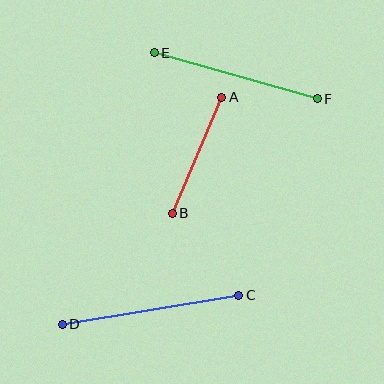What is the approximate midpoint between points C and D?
The midpoint is at approximately (150, 310) pixels.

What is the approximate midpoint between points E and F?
The midpoint is at approximately (236, 76) pixels.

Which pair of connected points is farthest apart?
Points C and D are farthest apart.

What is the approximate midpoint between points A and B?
The midpoint is at approximately (197, 155) pixels.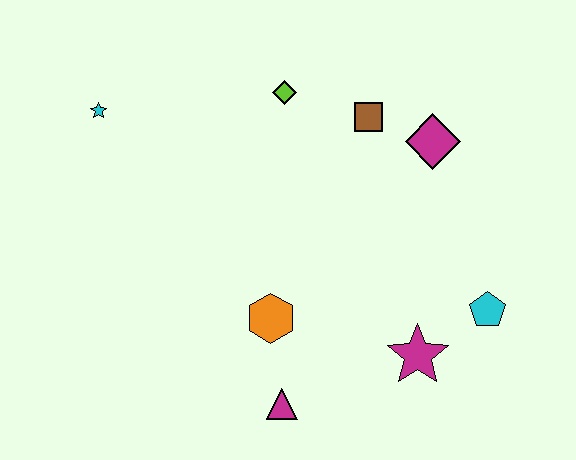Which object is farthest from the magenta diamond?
The cyan star is farthest from the magenta diamond.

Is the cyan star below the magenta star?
No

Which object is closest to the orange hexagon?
The magenta triangle is closest to the orange hexagon.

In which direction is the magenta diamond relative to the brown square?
The magenta diamond is to the right of the brown square.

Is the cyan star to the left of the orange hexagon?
Yes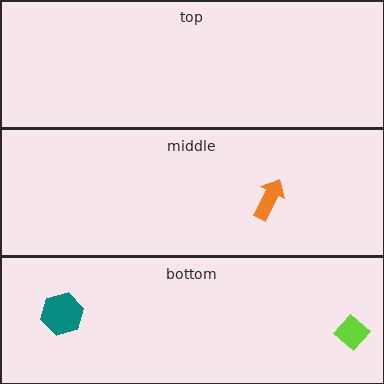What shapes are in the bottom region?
The lime diamond, the teal hexagon.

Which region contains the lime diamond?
The bottom region.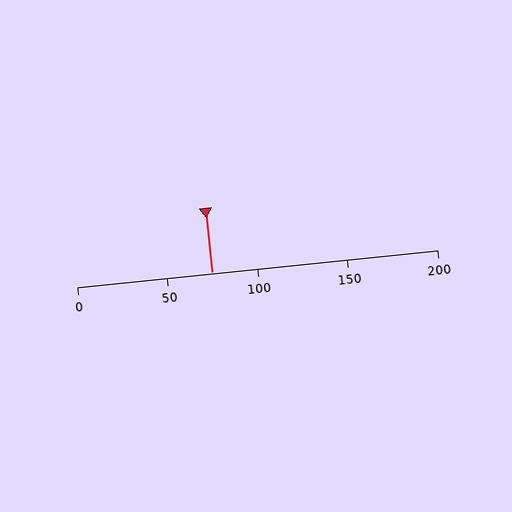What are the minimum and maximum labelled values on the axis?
The axis runs from 0 to 200.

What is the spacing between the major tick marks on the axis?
The major ticks are spaced 50 apart.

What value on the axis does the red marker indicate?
The marker indicates approximately 75.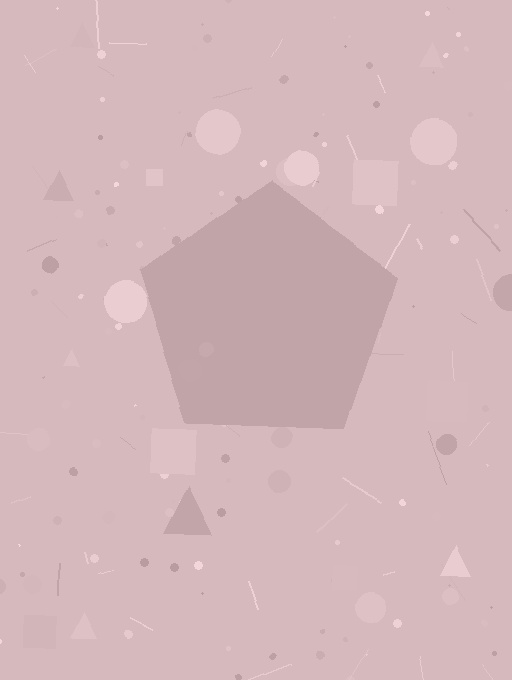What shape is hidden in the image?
A pentagon is hidden in the image.